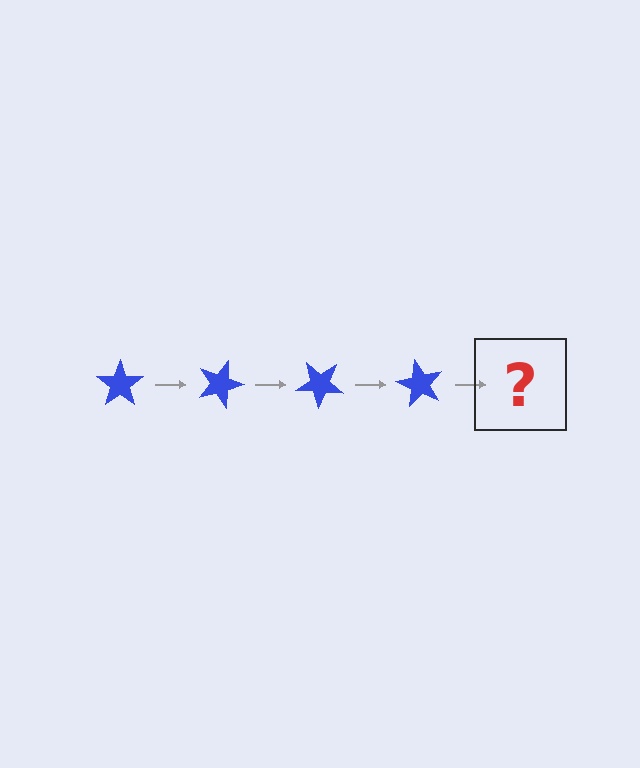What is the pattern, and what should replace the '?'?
The pattern is that the star rotates 20 degrees each step. The '?' should be a blue star rotated 80 degrees.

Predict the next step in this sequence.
The next step is a blue star rotated 80 degrees.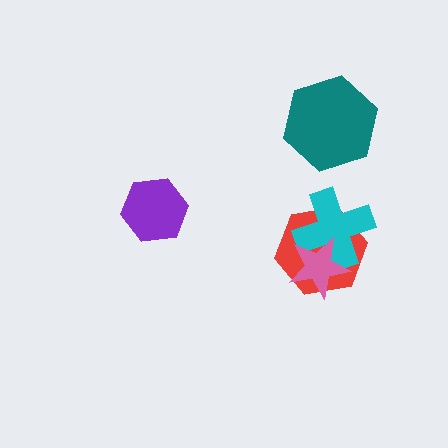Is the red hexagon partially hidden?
Yes, it is partially covered by another shape.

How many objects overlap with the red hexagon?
2 objects overlap with the red hexagon.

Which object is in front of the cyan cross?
The pink star is in front of the cyan cross.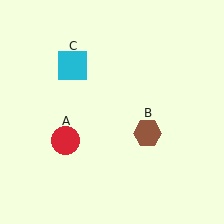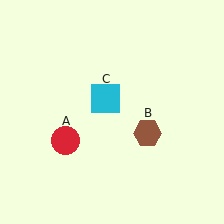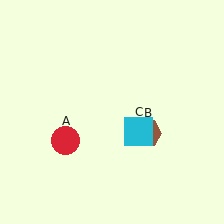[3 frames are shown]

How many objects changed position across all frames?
1 object changed position: cyan square (object C).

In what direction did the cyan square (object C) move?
The cyan square (object C) moved down and to the right.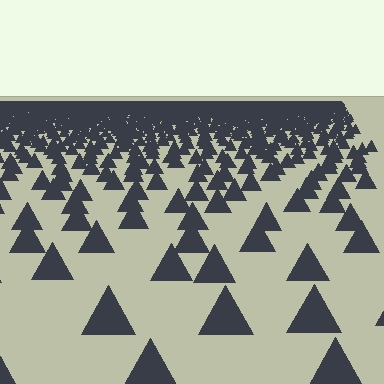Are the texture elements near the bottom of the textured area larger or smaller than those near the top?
Larger. Near the bottom, elements are closer to the viewer and appear at a bigger on-screen size.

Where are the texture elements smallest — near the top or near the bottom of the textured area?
Near the top.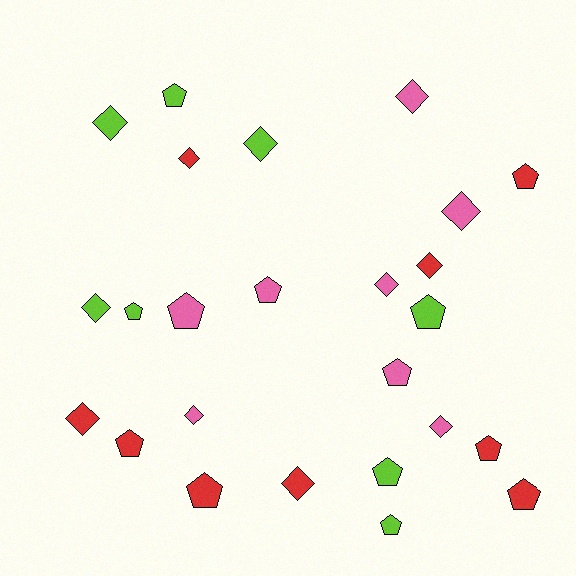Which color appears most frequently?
Red, with 9 objects.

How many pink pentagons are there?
There are 3 pink pentagons.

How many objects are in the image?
There are 25 objects.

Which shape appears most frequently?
Pentagon, with 13 objects.